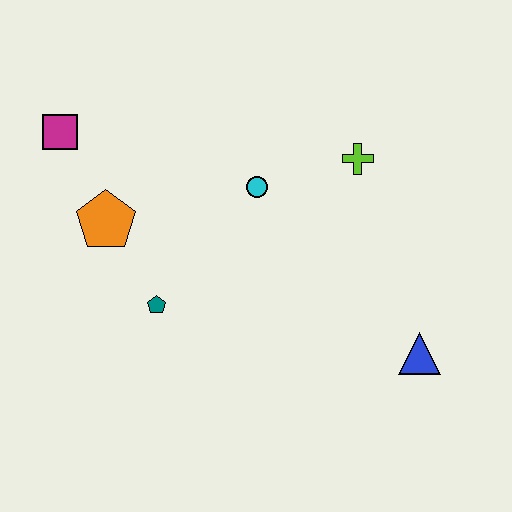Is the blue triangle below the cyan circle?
Yes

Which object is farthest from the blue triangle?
The magenta square is farthest from the blue triangle.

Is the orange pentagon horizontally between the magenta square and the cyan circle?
Yes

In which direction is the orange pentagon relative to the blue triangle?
The orange pentagon is to the left of the blue triangle.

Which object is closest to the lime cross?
The cyan circle is closest to the lime cross.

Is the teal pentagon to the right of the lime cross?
No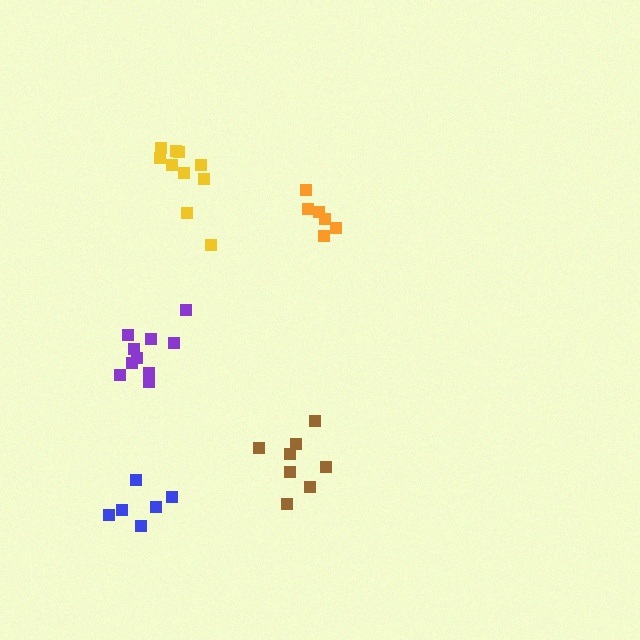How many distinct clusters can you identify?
There are 5 distinct clusters.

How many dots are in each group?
Group 1: 6 dots, Group 2: 10 dots, Group 3: 10 dots, Group 4: 8 dots, Group 5: 6 dots (40 total).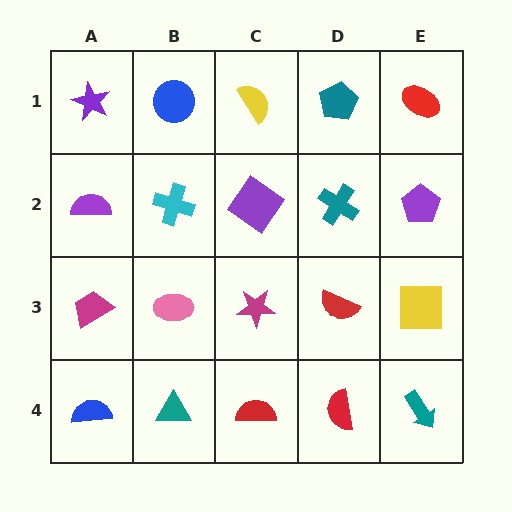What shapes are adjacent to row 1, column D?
A teal cross (row 2, column D), a yellow semicircle (row 1, column C), a red ellipse (row 1, column E).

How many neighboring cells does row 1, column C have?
3.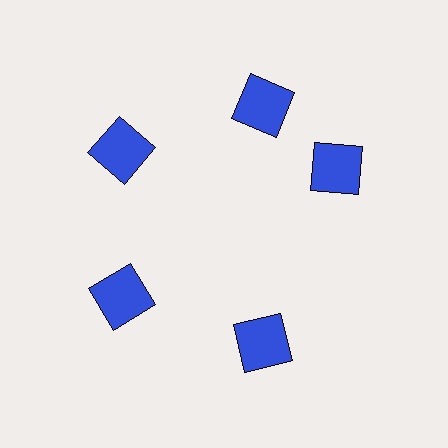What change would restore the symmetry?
The symmetry would be restored by rotating it back into even spacing with its neighbors so that all 5 squares sit at equal angles and equal distance from the center.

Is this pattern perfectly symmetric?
No. The 5 blue squares are arranged in a ring, but one element near the 3 o'clock position is rotated out of alignment along the ring, breaking the 5-fold rotational symmetry.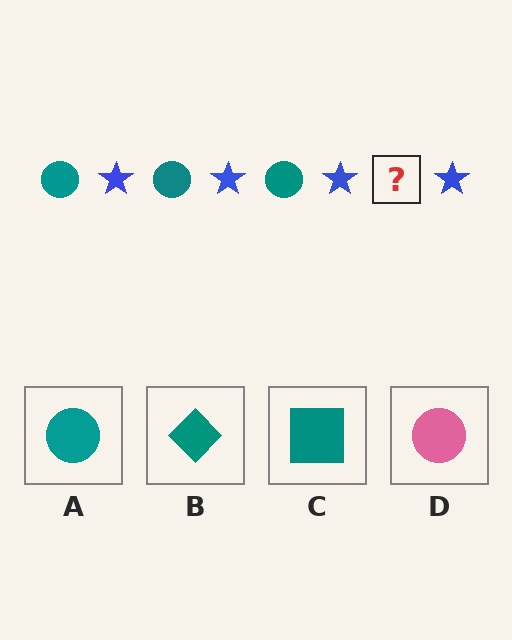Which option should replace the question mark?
Option A.